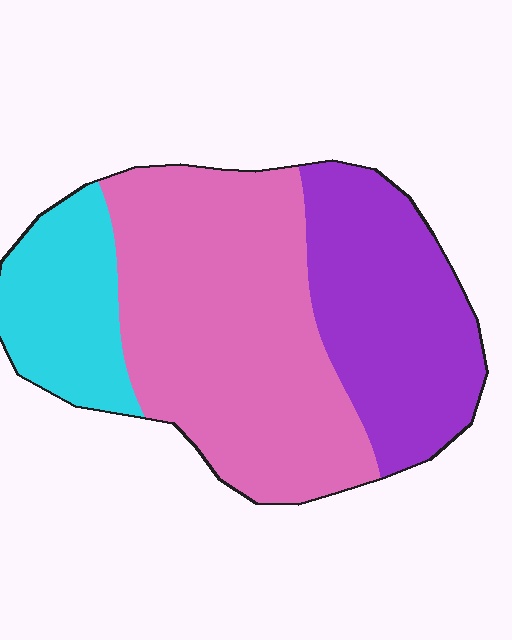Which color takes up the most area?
Pink, at roughly 50%.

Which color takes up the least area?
Cyan, at roughly 20%.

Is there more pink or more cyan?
Pink.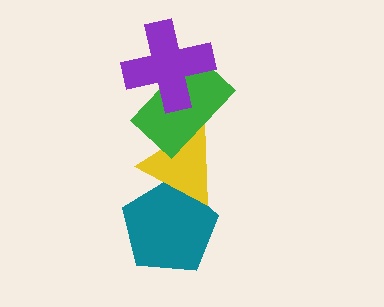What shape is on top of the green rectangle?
The purple cross is on top of the green rectangle.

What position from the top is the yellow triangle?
The yellow triangle is 3rd from the top.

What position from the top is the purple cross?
The purple cross is 1st from the top.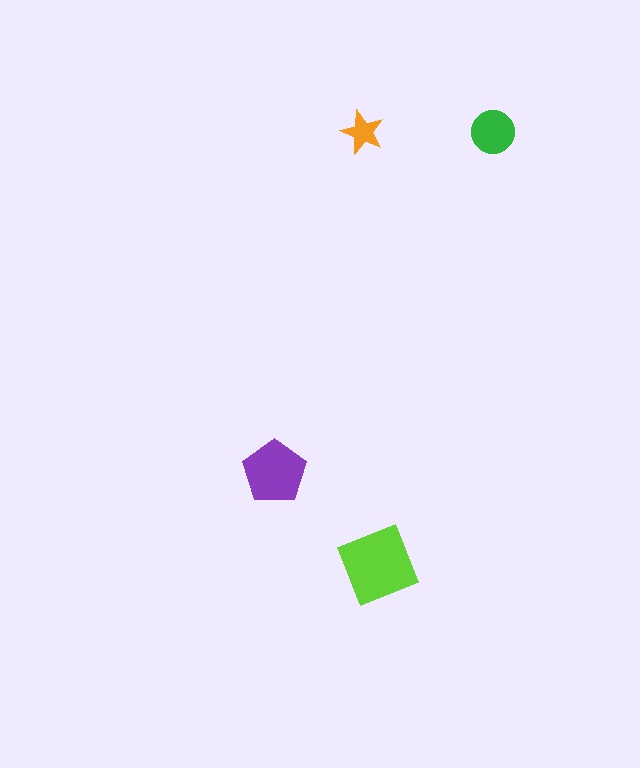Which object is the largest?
The lime diamond.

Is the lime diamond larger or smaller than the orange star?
Larger.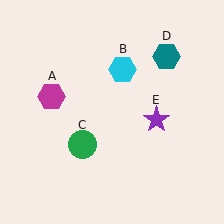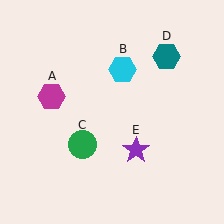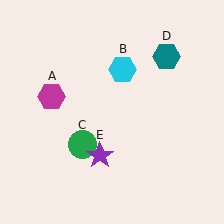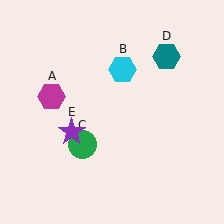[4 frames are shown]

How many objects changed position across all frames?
1 object changed position: purple star (object E).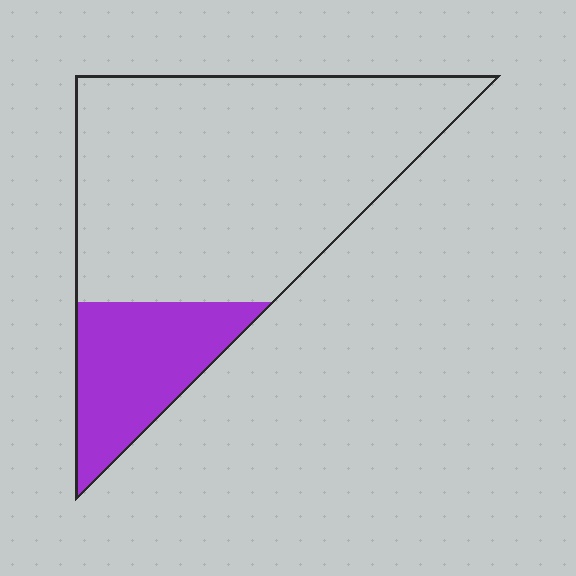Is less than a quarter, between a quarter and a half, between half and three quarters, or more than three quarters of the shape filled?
Less than a quarter.